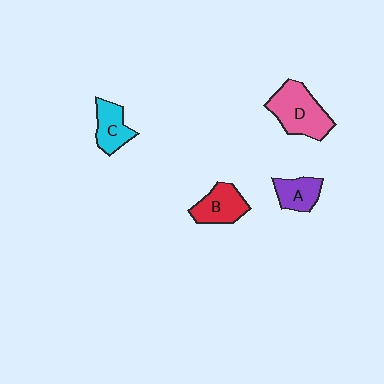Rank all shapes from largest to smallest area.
From largest to smallest: D (pink), B (red), C (cyan), A (purple).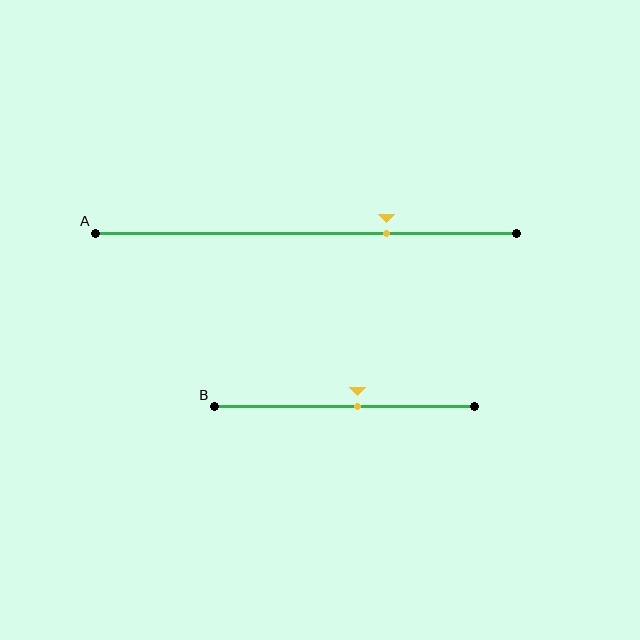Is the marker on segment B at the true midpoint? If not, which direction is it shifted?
No, the marker on segment B is shifted to the right by about 5% of the segment length.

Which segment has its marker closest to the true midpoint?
Segment B has its marker closest to the true midpoint.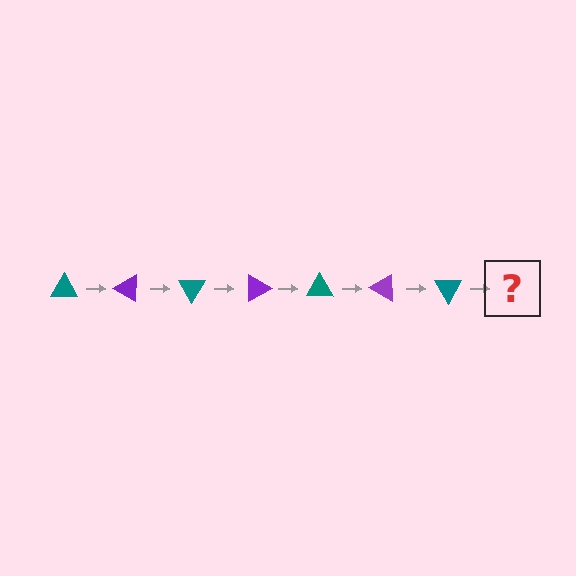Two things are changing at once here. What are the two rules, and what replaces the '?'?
The two rules are that it rotates 30 degrees each step and the color cycles through teal and purple. The '?' should be a purple triangle, rotated 210 degrees from the start.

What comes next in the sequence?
The next element should be a purple triangle, rotated 210 degrees from the start.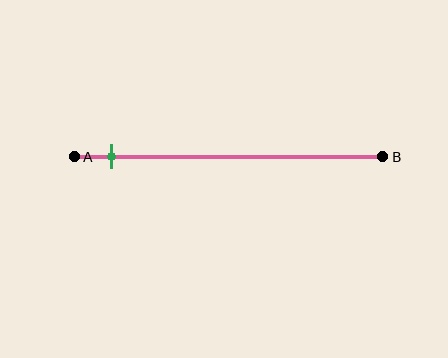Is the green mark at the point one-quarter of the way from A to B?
No, the mark is at about 10% from A, not at the 25% one-quarter point.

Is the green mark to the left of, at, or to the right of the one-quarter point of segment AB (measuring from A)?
The green mark is to the left of the one-quarter point of segment AB.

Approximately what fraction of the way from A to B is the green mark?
The green mark is approximately 10% of the way from A to B.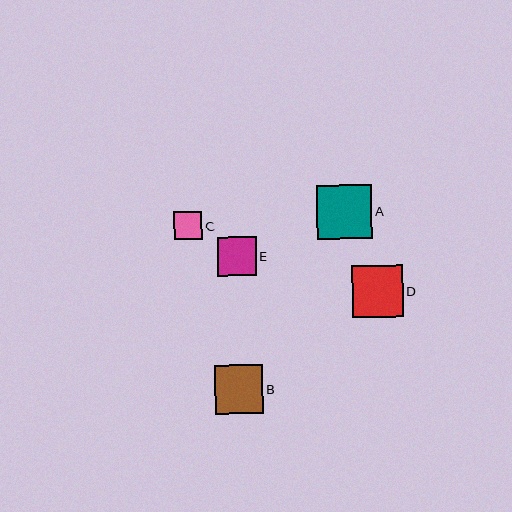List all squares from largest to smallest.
From largest to smallest: A, D, B, E, C.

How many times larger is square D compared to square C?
Square D is approximately 1.8 times the size of square C.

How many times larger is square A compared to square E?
Square A is approximately 1.4 times the size of square E.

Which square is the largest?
Square A is the largest with a size of approximately 55 pixels.